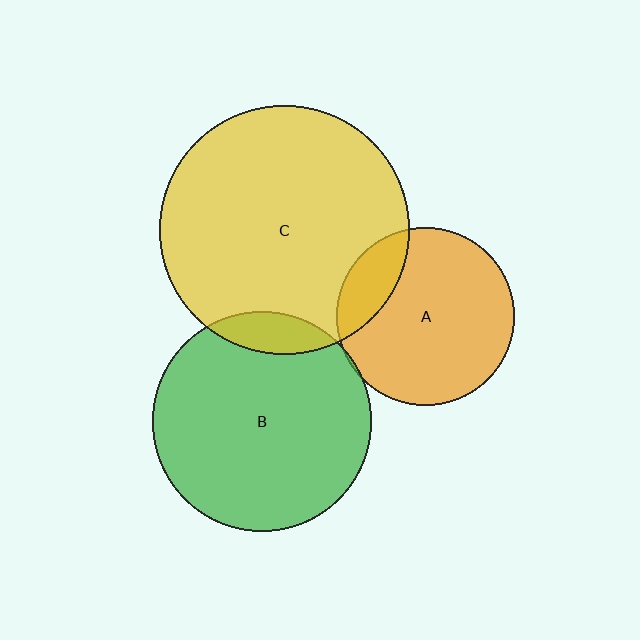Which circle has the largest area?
Circle C (yellow).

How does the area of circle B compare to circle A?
Approximately 1.5 times.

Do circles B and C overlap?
Yes.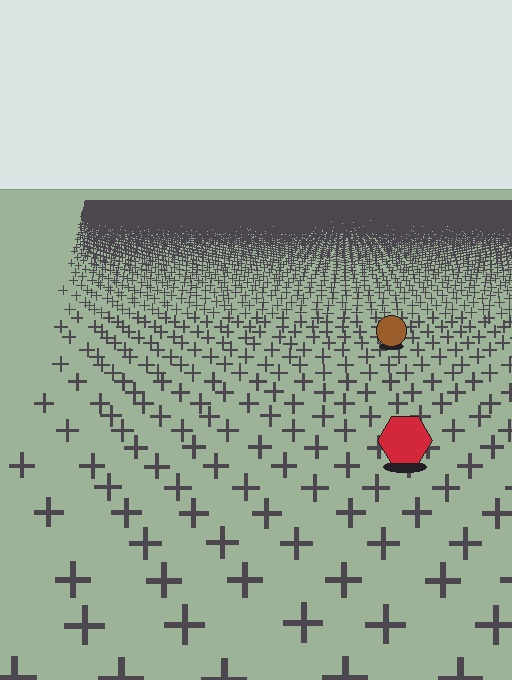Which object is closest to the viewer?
The red hexagon is closest. The texture marks near it are larger and more spread out.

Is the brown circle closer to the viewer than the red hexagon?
No. The red hexagon is closer — you can tell from the texture gradient: the ground texture is coarser near it.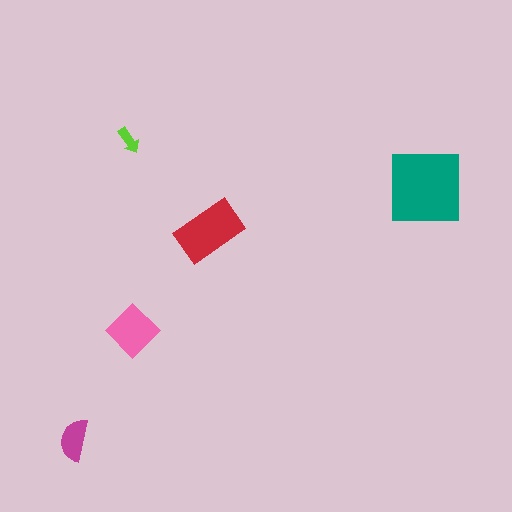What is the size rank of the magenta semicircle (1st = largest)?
4th.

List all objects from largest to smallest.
The teal square, the red rectangle, the pink diamond, the magenta semicircle, the lime arrow.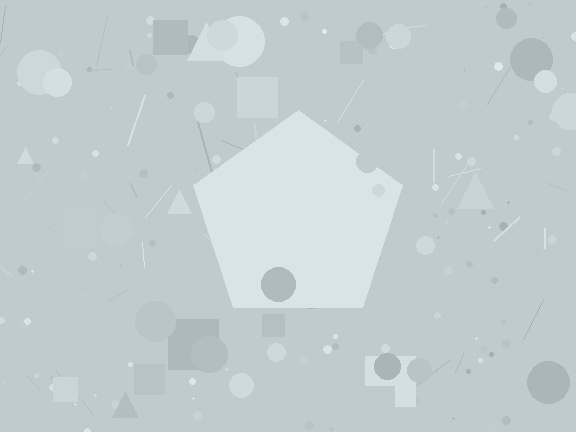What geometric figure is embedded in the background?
A pentagon is embedded in the background.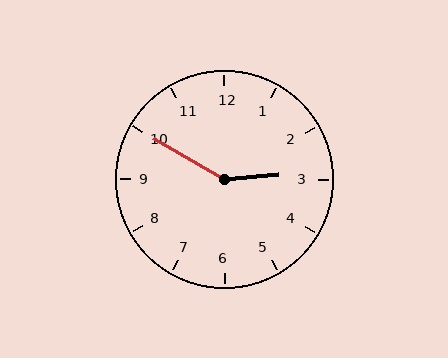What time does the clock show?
2:50.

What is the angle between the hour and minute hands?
Approximately 145 degrees.